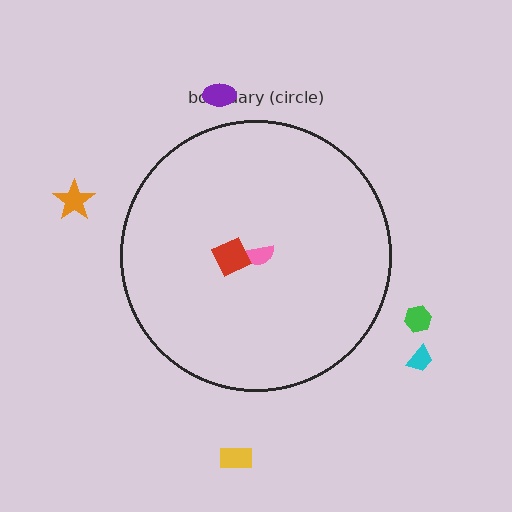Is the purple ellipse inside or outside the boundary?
Outside.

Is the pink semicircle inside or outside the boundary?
Inside.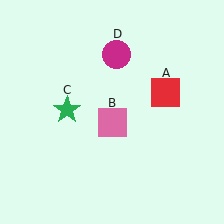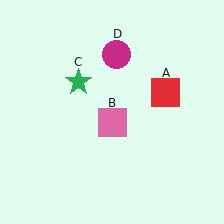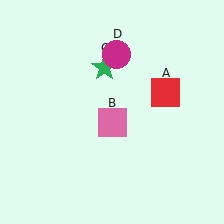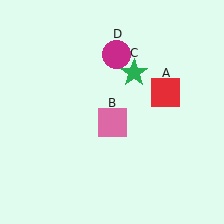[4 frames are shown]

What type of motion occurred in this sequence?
The green star (object C) rotated clockwise around the center of the scene.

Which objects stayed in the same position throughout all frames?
Red square (object A) and pink square (object B) and magenta circle (object D) remained stationary.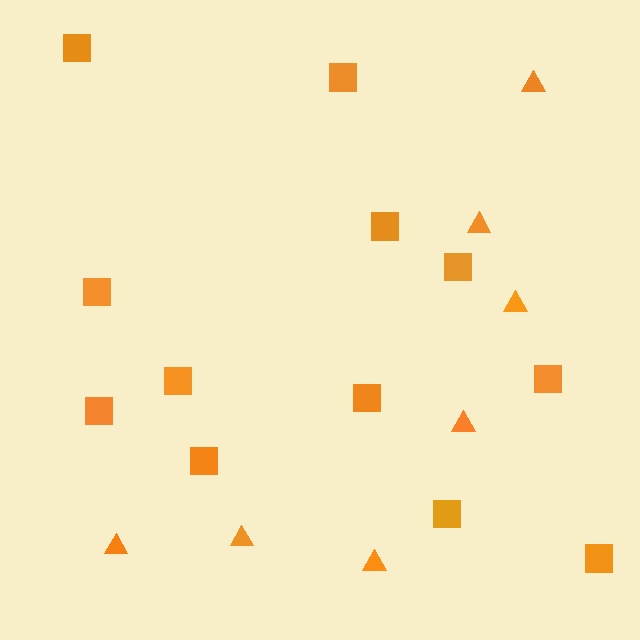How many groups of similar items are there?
There are 2 groups: one group of triangles (7) and one group of squares (12).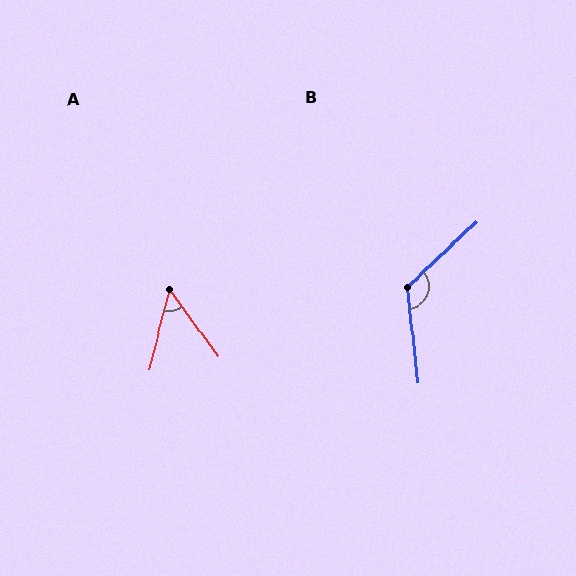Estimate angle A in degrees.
Approximately 50 degrees.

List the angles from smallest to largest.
A (50°), B (127°).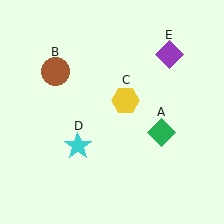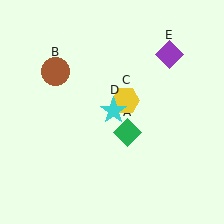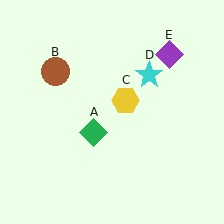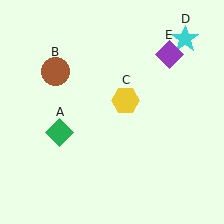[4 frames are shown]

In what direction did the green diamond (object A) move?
The green diamond (object A) moved left.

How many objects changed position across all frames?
2 objects changed position: green diamond (object A), cyan star (object D).